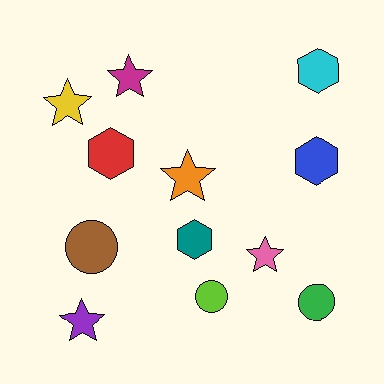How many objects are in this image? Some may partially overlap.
There are 12 objects.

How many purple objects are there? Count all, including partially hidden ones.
There is 1 purple object.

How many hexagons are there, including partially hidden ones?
There are 4 hexagons.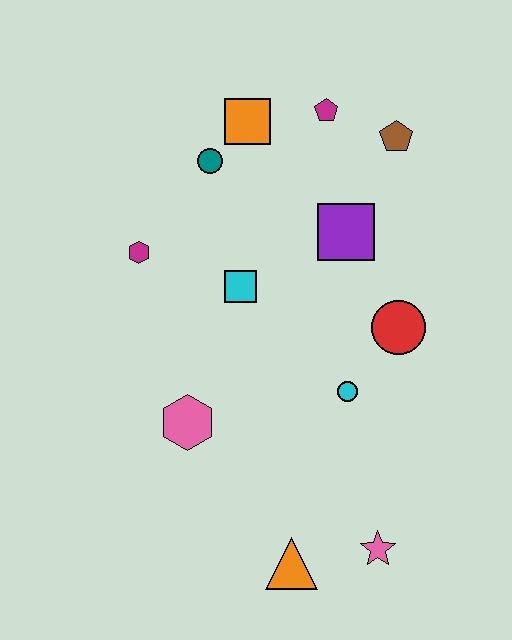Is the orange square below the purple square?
No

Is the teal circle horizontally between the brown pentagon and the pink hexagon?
Yes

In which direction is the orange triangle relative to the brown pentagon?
The orange triangle is below the brown pentagon.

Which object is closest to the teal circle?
The orange square is closest to the teal circle.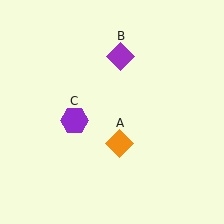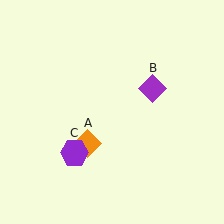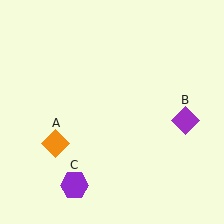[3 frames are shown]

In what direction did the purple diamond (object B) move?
The purple diamond (object B) moved down and to the right.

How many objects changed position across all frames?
3 objects changed position: orange diamond (object A), purple diamond (object B), purple hexagon (object C).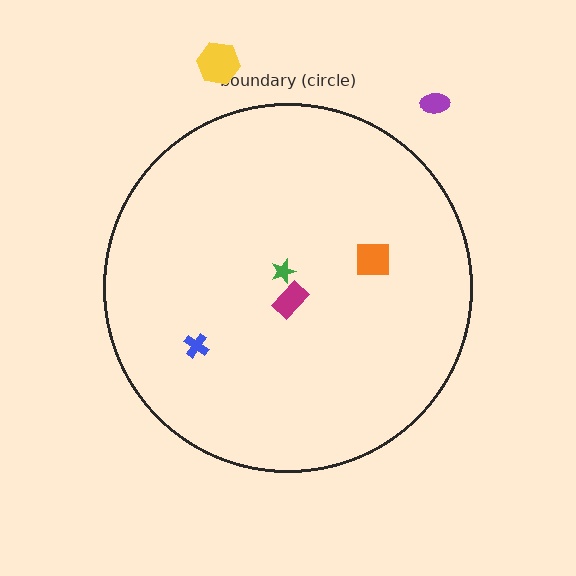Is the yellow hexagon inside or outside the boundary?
Outside.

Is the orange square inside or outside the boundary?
Inside.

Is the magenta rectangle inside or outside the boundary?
Inside.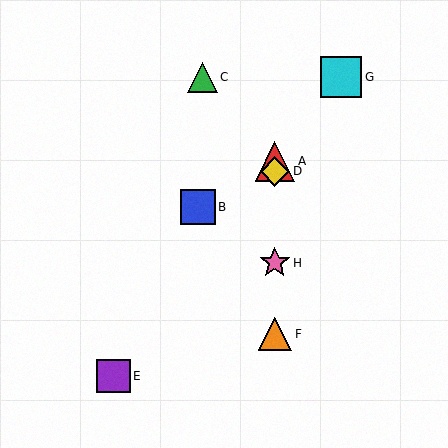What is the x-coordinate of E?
Object E is at x≈114.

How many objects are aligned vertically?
4 objects (A, D, F, H) are aligned vertically.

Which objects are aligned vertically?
Objects A, D, F, H are aligned vertically.